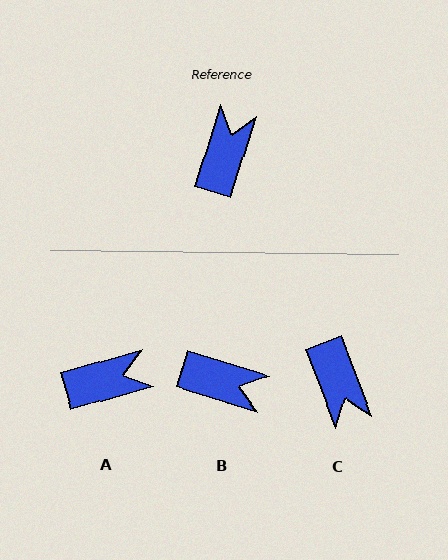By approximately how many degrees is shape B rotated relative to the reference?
Approximately 90 degrees clockwise.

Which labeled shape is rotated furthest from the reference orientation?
C, about 142 degrees away.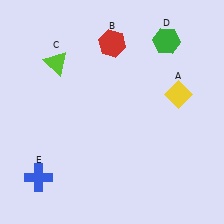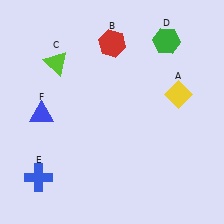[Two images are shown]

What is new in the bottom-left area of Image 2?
A blue triangle (F) was added in the bottom-left area of Image 2.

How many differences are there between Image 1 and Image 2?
There is 1 difference between the two images.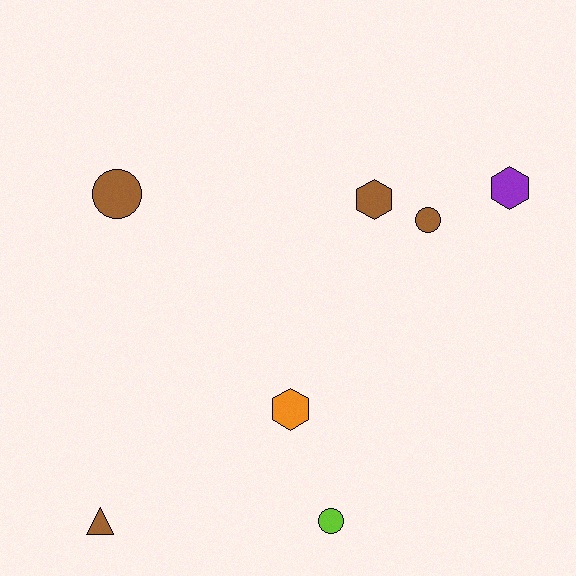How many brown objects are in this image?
There are 4 brown objects.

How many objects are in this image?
There are 7 objects.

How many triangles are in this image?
There is 1 triangle.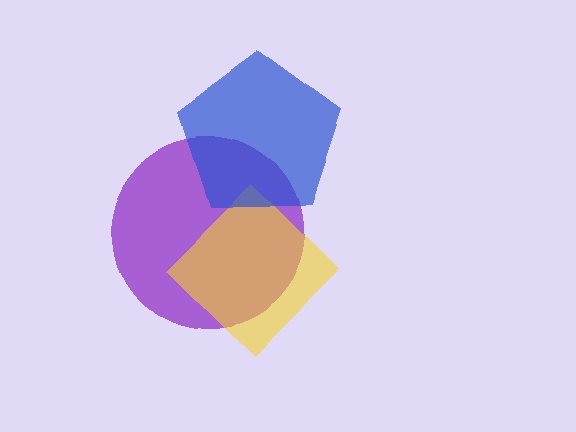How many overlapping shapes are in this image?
There are 3 overlapping shapes in the image.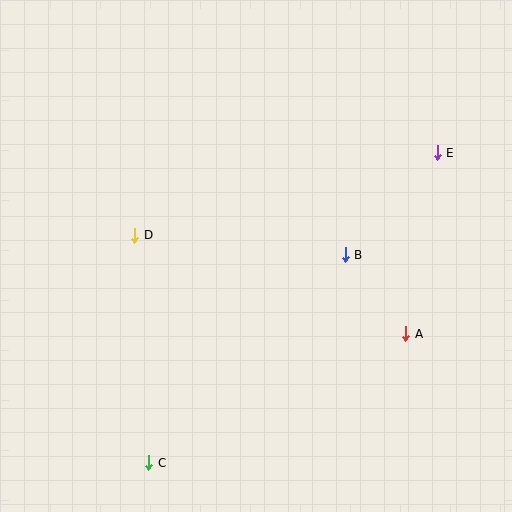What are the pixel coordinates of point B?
Point B is at (345, 255).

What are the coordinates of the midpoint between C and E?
The midpoint between C and E is at (293, 308).